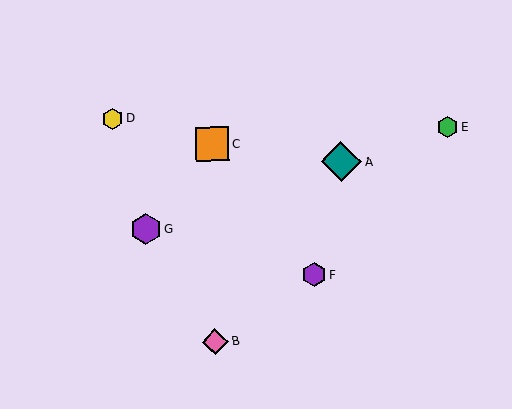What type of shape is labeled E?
Shape E is a green hexagon.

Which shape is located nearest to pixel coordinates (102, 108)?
The yellow hexagon (labeled D) at (112, 118) is nearest to that location.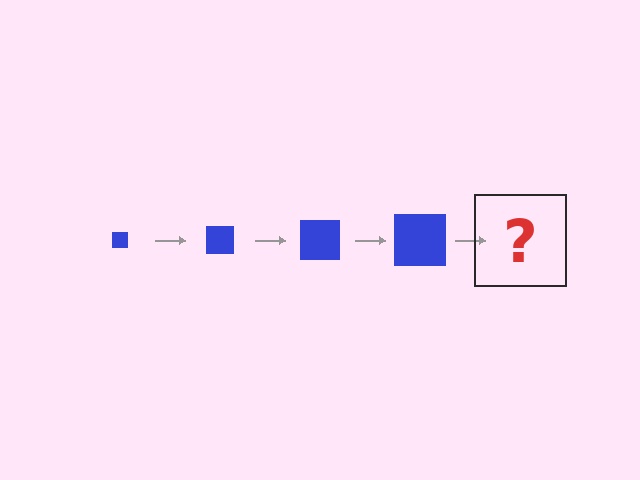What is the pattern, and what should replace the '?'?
The pattern is that the square gets progressively larger each step. The '?' should be a blue square, larger than the previous one.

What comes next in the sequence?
The next element should be a blue square, larger than the previous one.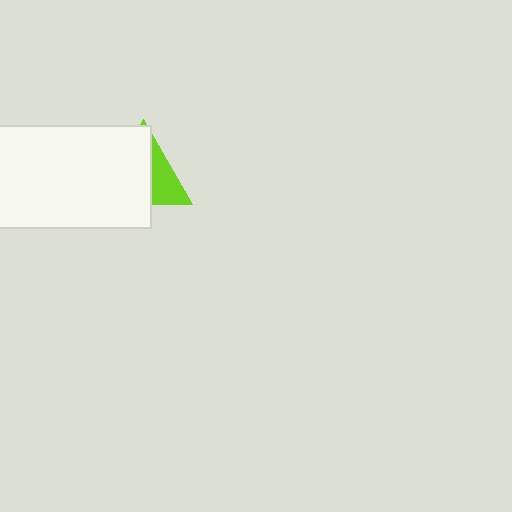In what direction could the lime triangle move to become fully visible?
The lime triangle could move right. That would shift it out from behind the white rectangle entirely.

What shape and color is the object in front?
The object in front is a white rectangle.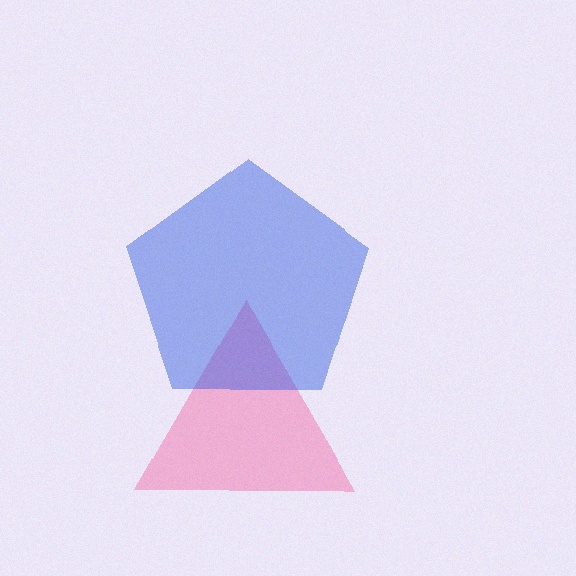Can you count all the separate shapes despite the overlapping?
Yes, there are 2 separate shapes.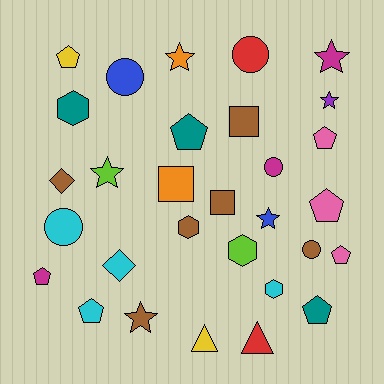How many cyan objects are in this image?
There are 4 cyan objects.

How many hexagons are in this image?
There are 4 hexagons.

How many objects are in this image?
There are 30 objects.